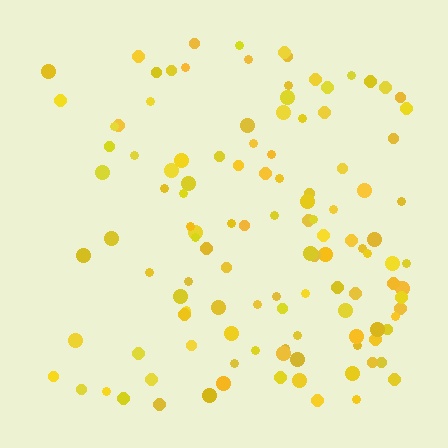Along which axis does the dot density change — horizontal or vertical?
Horizontal.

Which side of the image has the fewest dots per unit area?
The left.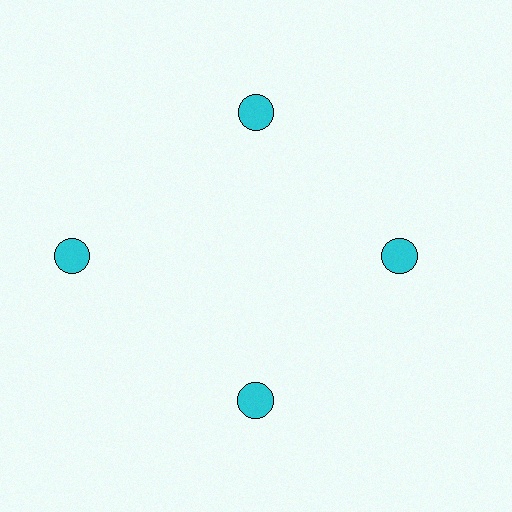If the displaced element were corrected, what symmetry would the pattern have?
It would have 4-fold rotational symmetry — the pattern would map onto itself every 90 degrees.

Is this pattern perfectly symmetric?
No. The 4 cyan circles are arranged in a ring, but one element near the 9 o'clock position is pushed outward from the center, breaking the 4-fold rotational symmetry.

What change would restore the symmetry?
The symmetry would be restored by moving it inward, back onto the ring so that all 4 circles sit at equal angles and equal distance from the center.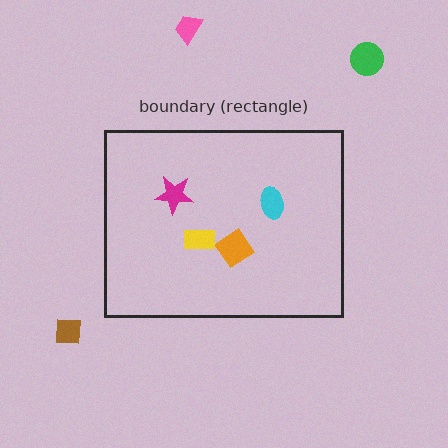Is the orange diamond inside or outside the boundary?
Inside.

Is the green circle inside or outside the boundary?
Outside.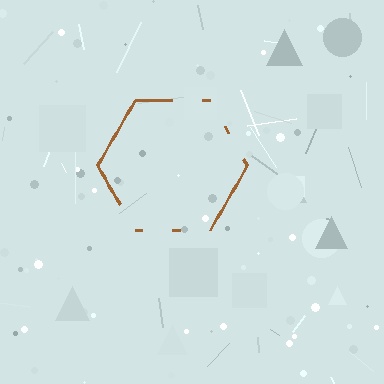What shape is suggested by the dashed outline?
The dashed outline suggests a hexagon.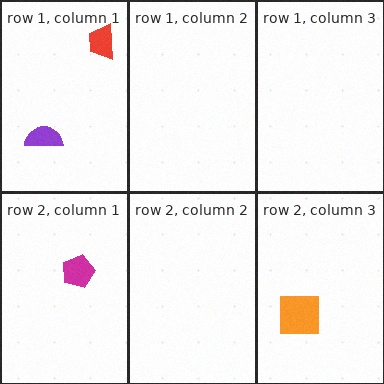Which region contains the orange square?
The row 2, column 3 region.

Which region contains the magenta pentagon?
The row 2, column 1 region.